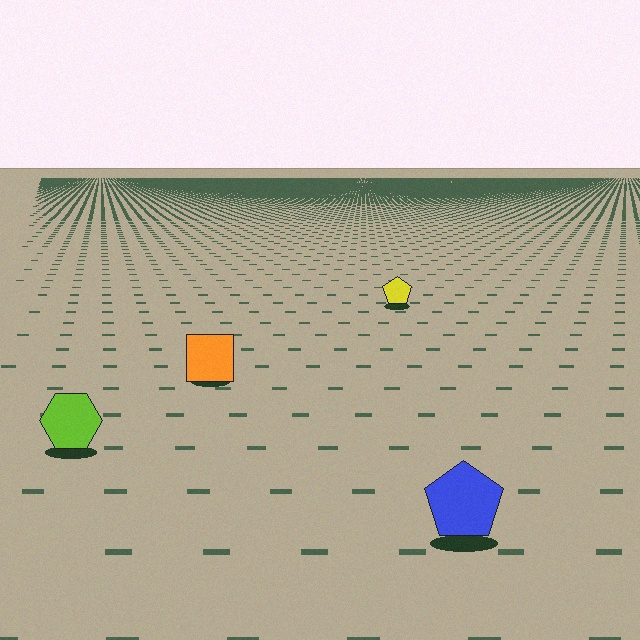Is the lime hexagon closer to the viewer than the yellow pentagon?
Yes. The lime hexagon is closer — you can tell from the texture gradient: the ground texture is coarser near it.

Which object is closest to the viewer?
The blue pentagon is closest. The texture marks near it are larger and more spread out.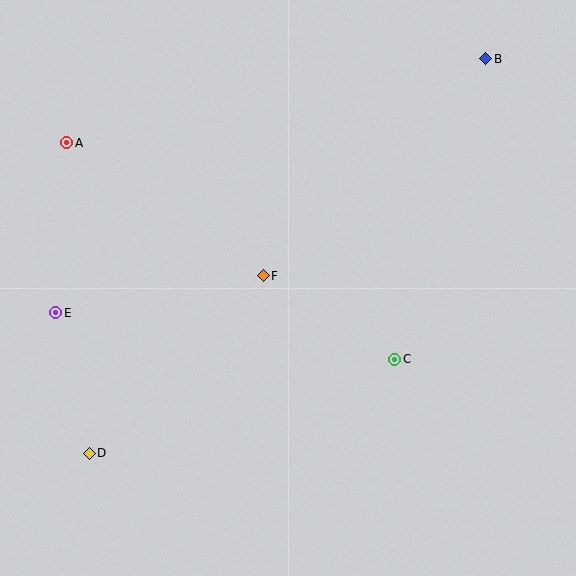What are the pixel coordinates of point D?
Point D is at (89, 453).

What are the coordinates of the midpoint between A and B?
The midpoint between A and B is at (276, 101).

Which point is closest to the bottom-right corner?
Point C is closest to the bottom-right corner.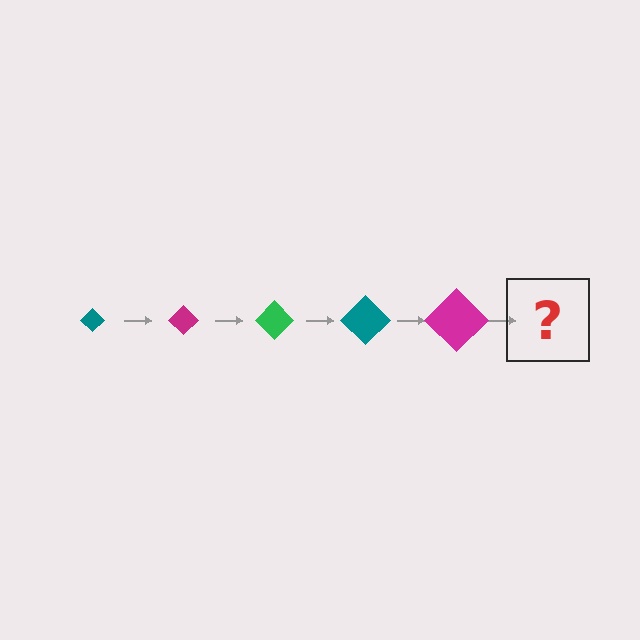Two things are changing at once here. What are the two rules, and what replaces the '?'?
The two rules are that the diamond grows larger each step and the color cycles through teal, magenta, and green. The '?' should be a green diamond, larger than the previous one.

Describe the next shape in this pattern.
It should be a green diamond, larger than the previous one.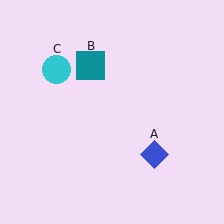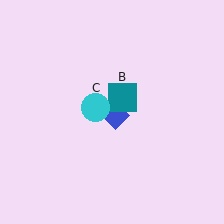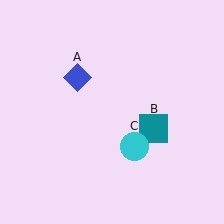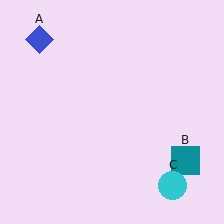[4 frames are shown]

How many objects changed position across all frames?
3 objects changed position: blue diamond (object A), teal square (object B), cyan circle (object C).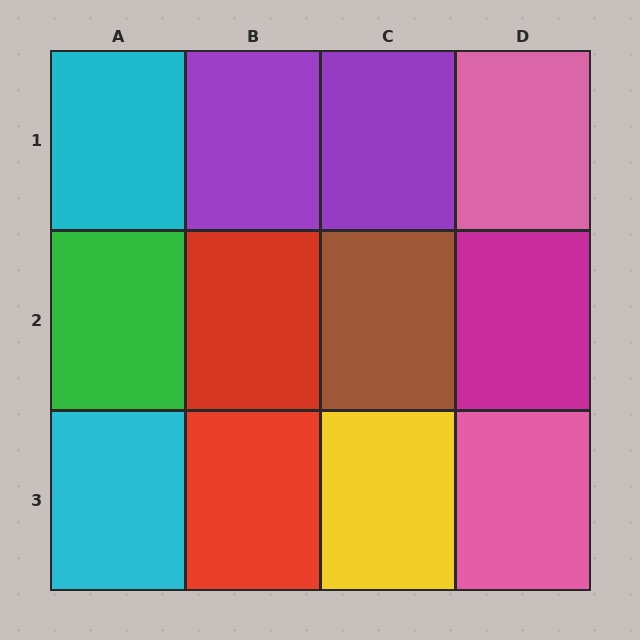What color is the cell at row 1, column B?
Purple.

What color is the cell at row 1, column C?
Purple.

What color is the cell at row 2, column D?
Magenta.